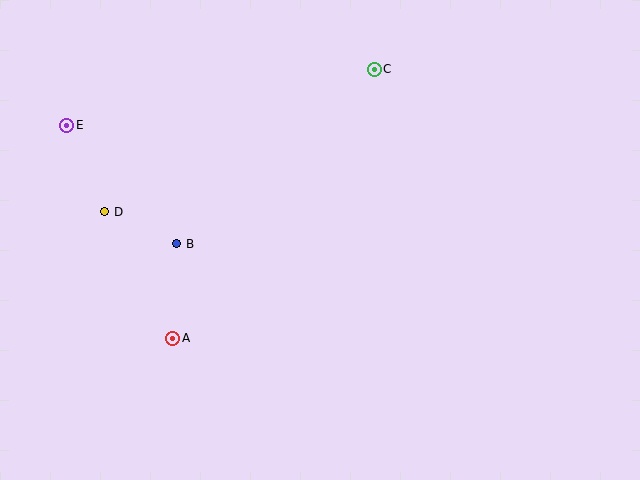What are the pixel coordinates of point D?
Point D is at (105, 212).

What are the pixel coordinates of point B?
Point B is at (177, 244).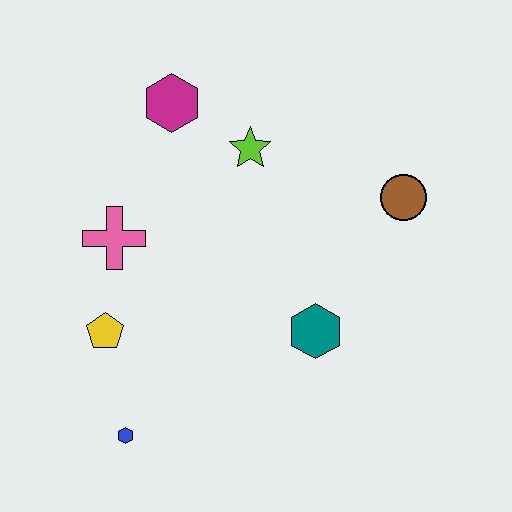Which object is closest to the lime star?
The magenta hexagon is closest to the lime star.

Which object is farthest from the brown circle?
The blue hexagon is farthest from the brown circle.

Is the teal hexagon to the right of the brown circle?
No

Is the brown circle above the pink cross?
Yes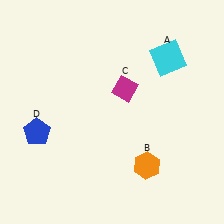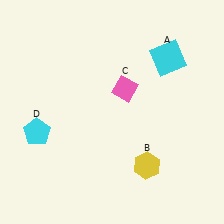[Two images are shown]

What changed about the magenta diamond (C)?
In Image 1, C is magenta. In Image 2, it changed to pink.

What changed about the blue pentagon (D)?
In Image 1, D is blue. In Image 2, it changed to cyan.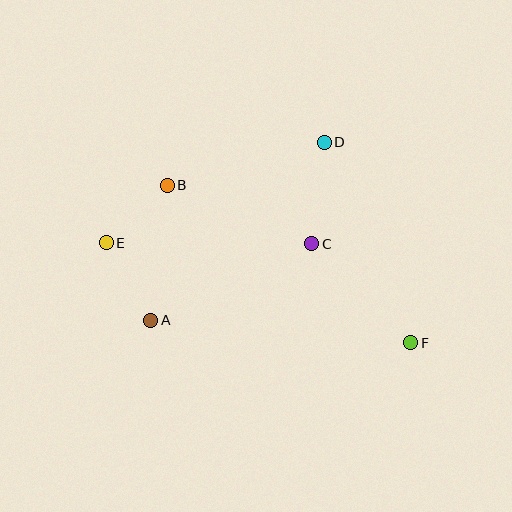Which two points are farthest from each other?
Points E and F are farthest from each other.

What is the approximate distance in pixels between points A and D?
The distance between A and D is approximately 249 pixels.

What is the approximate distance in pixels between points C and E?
The distance between C and E is approximately 206 pixels.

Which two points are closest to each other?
Points B and E are closest to each other.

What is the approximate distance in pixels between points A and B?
The distance between A and B is approximately 136 pixels.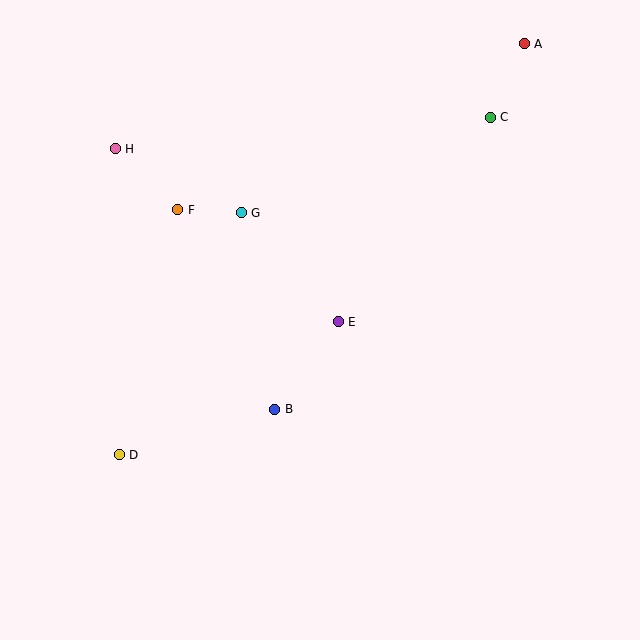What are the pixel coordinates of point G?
Point G is at (241, 213).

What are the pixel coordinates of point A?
Point A is at (524, 44).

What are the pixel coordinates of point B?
Point B is at (275, 409).